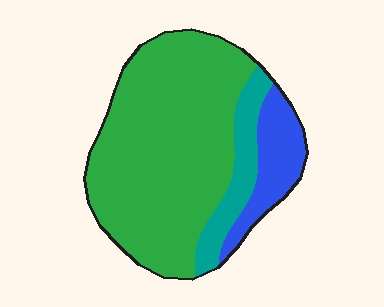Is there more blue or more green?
Green.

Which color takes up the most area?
Green, at roughly 70%.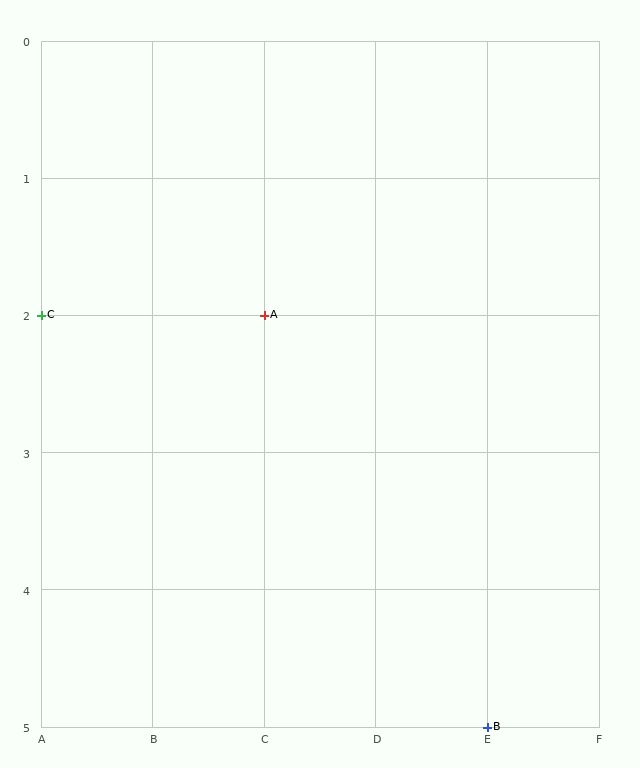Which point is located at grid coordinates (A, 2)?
Point C is at (A, 2).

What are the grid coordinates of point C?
Point C is at grid coordinates (A, 2).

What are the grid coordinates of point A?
Point A is at grid coordinates (C, 2).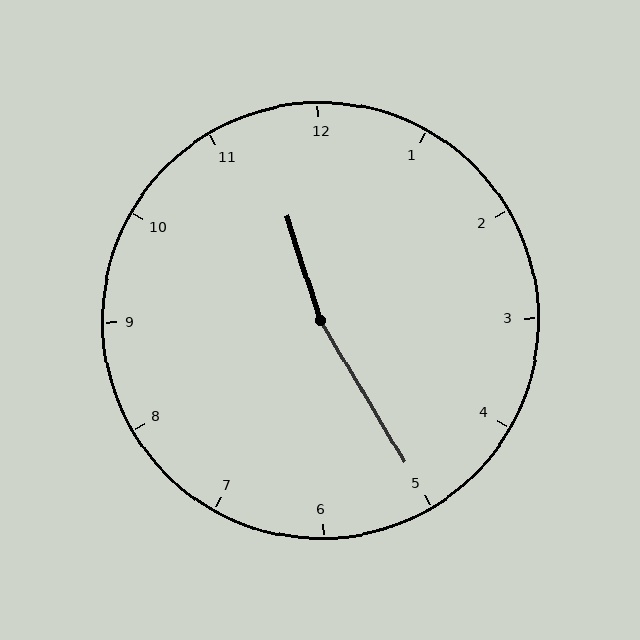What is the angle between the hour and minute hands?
Approximately 168 degrees.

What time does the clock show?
11:25.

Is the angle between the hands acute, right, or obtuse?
It is obtuse.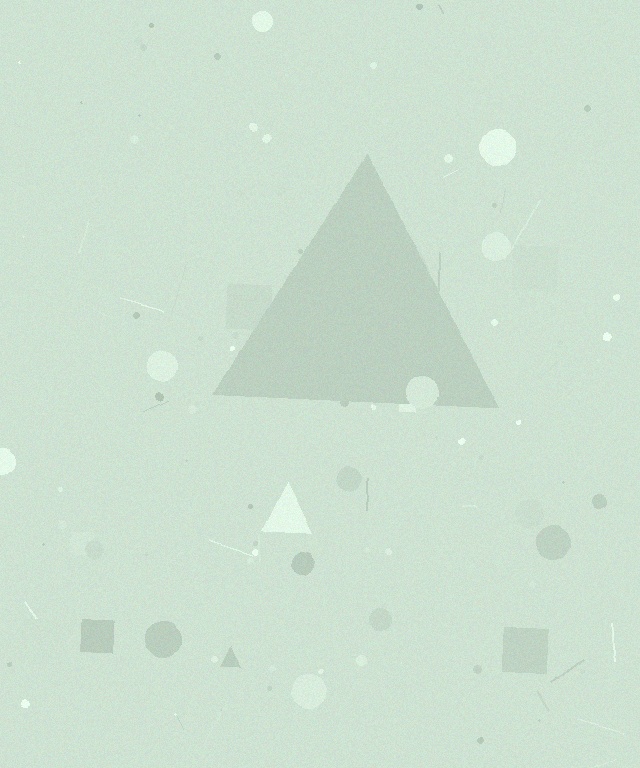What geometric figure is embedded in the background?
A triangle is embedded in the background.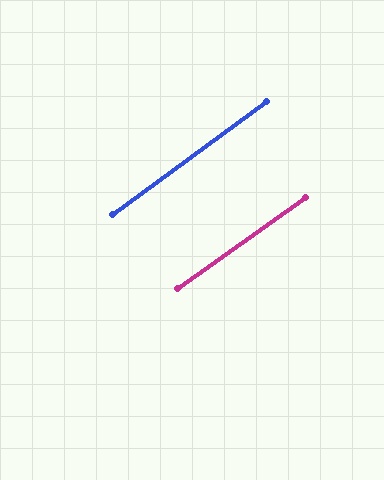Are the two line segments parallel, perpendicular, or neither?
Parallel — their directions differ by only 0.7°.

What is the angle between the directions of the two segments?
Approximately 1 degree.